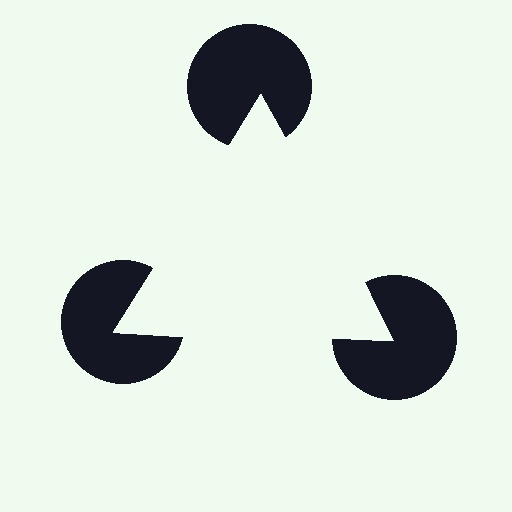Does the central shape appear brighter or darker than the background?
It typically appears slightly brighter than the background, even though no actual brightness change is drawn.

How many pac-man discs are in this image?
There are 3 — one at each vertex of the illusory triangle.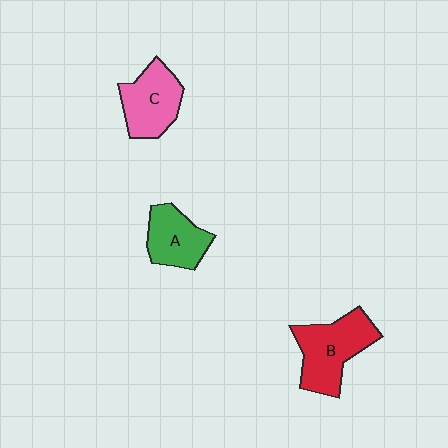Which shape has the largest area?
Shape B (red).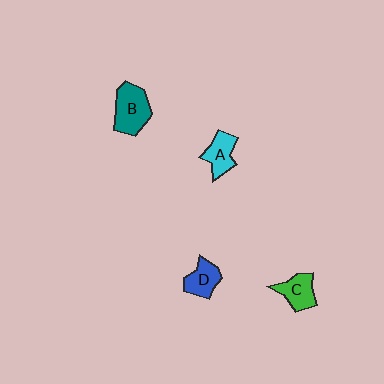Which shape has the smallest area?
Shape D (blue).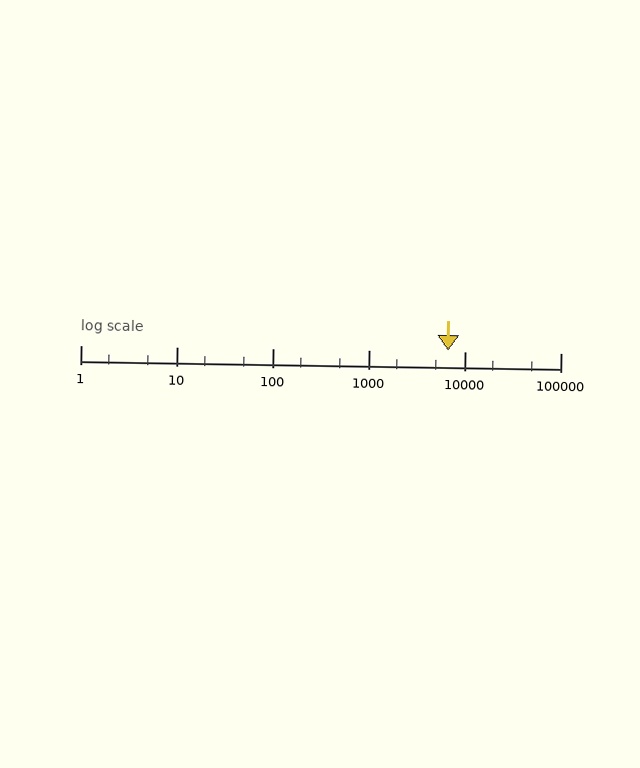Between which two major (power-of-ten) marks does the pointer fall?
The pointer is between 1000 and 10000.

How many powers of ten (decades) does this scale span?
The scale spans 5 decades, from 1 to 100000.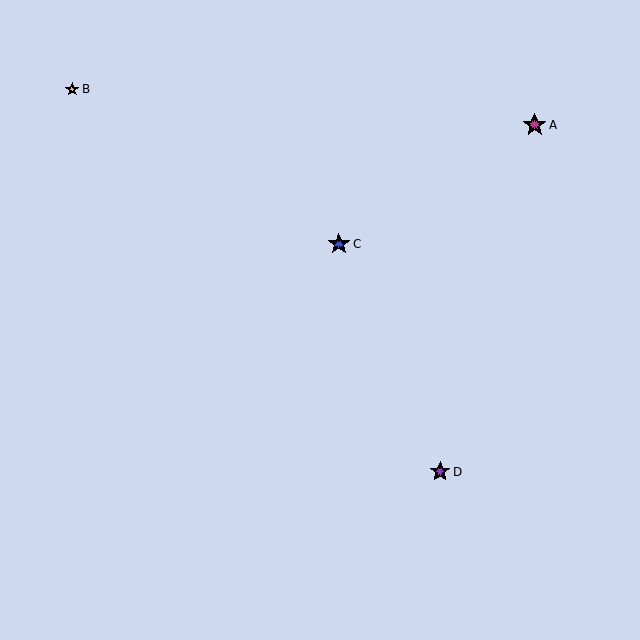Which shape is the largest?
The magenta star (labeled A) is the largest.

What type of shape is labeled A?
Shape A is a magenta star.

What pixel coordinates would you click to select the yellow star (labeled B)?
Click at (72, 89) to select the yellow star B.